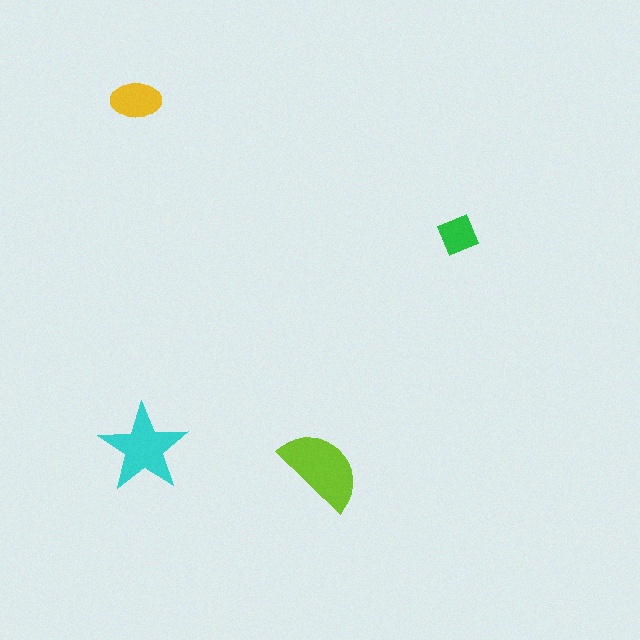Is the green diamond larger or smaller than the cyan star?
Smaller.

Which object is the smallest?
The green diamond.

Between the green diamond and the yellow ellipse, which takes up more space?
The yellow ellipse.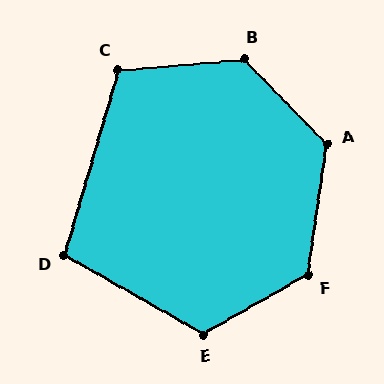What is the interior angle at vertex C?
Approximately 111 degrees (obtuse).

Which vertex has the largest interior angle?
B, at approximately 129 degrees.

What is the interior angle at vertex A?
Approximately 128 degrees (obtuse).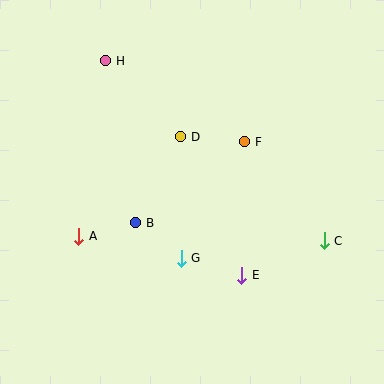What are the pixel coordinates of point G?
Point G is at (181, 258).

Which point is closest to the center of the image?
Point D at (181, 137) is closest to the center.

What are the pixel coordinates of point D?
Point D is at (181, 137).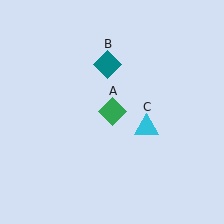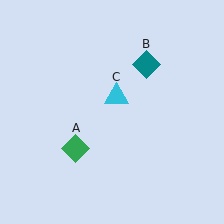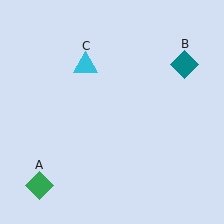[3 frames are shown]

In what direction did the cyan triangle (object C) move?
The cyan triangle (object C) moved up and to the left.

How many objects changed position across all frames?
3 objects changed position: green diamond (object A), teal diamond (object B), cyan triangle (object C).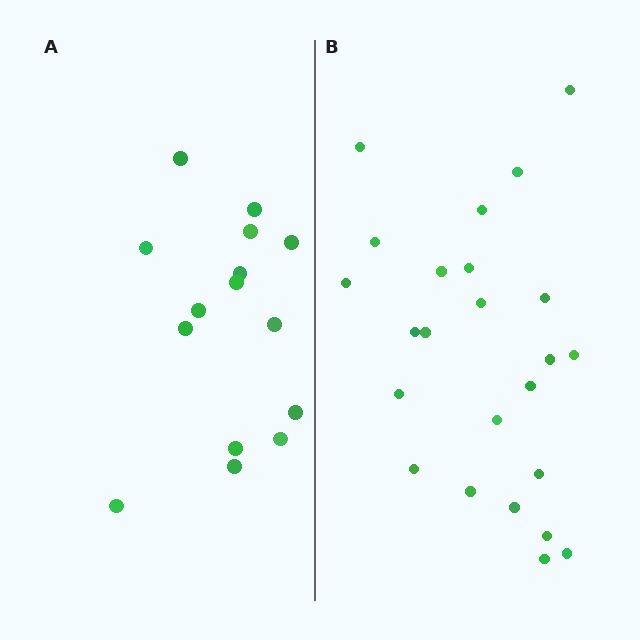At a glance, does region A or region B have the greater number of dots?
Region B (the right region) has more dots.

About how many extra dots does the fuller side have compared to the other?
Region B has roughly 8 or so more dots than region A.